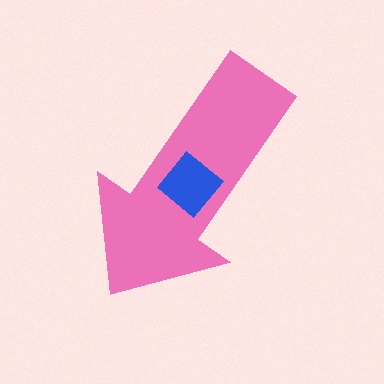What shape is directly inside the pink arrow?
The blue diamond.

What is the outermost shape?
The pink arrow.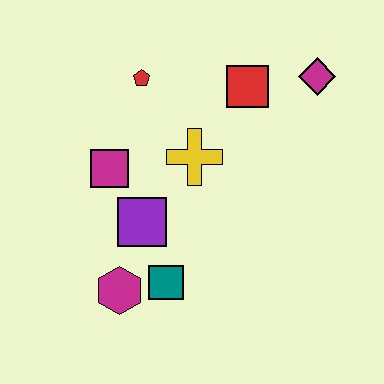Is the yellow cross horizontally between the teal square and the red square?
Yes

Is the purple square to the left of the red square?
Yes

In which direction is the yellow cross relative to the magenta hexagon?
The yellow cross is above the magenta hexagon.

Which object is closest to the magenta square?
The purple square is closest to the magenta square.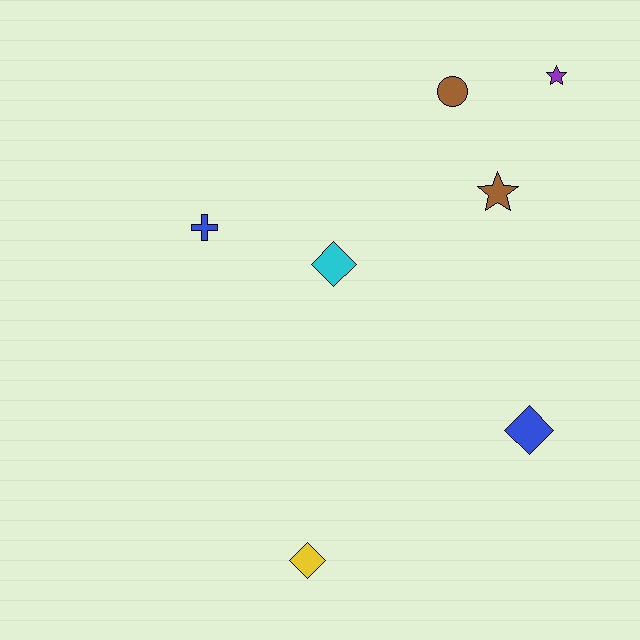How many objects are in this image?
There are 7 objects.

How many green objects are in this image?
There are no green objects.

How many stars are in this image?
There are 2 stars.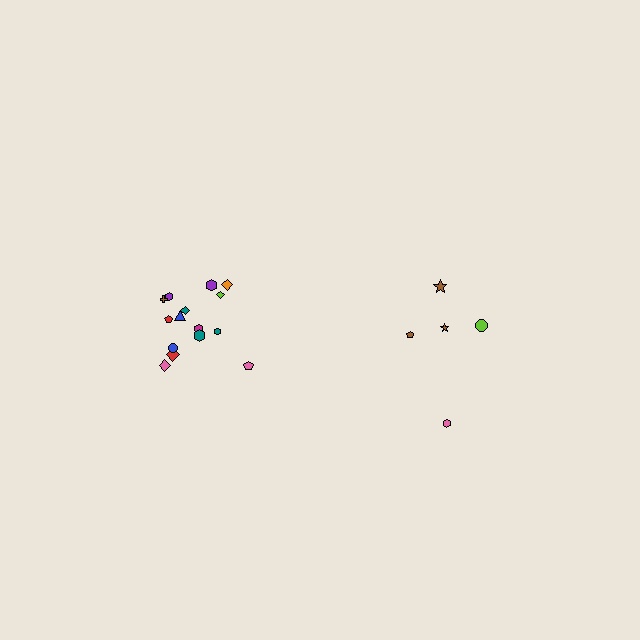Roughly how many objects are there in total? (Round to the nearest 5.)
Roughly 20 objects in total.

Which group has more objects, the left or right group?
The left group.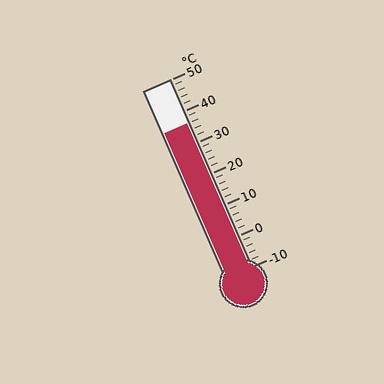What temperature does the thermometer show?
The thermometer shows approximately 36°C.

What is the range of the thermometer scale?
The thermometer scale ranges from -10°C to 50°C.